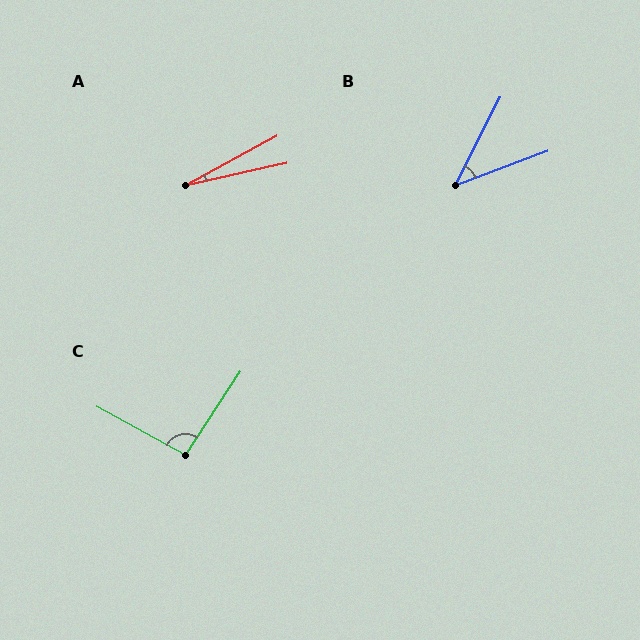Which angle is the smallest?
A, at approximately 16 degrees.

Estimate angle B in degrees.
Approximately 43 degrees.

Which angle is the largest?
C, at approximately 95 degrees.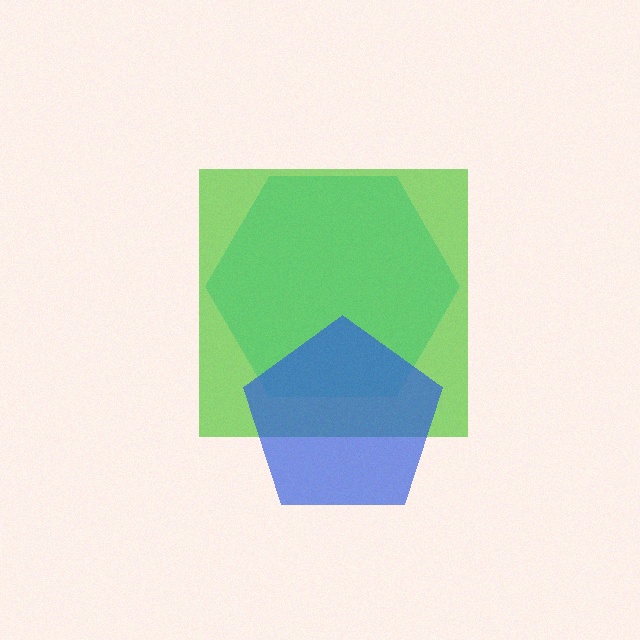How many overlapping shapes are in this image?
There are 3 overlapping shapes in the image.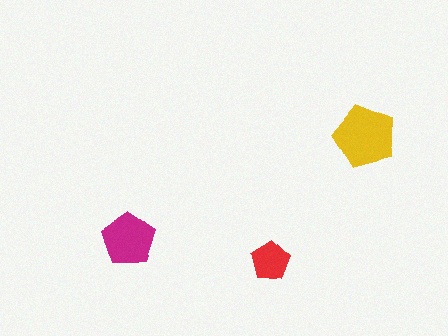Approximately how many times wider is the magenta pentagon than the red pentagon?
About 1.5 times wider.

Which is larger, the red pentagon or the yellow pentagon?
The yellow one.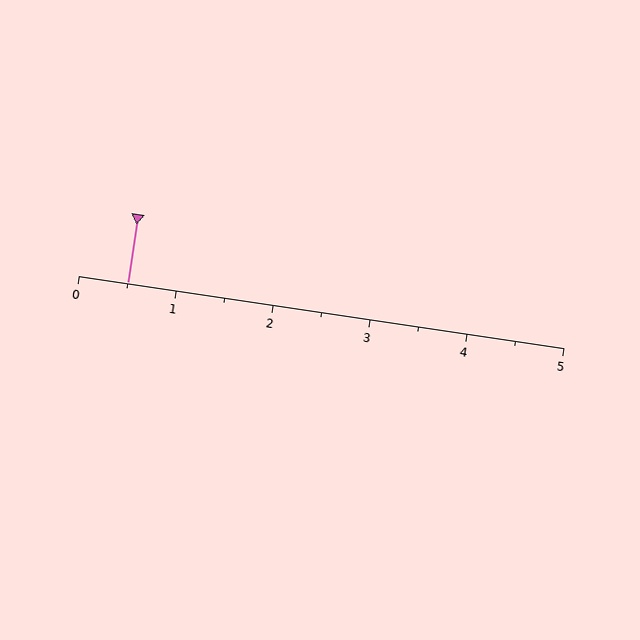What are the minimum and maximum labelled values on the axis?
The axis runs from 0 to 5.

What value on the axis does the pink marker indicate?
The marker indicates approximately 0.5.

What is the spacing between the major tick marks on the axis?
The major ticks are spaced 1 apart.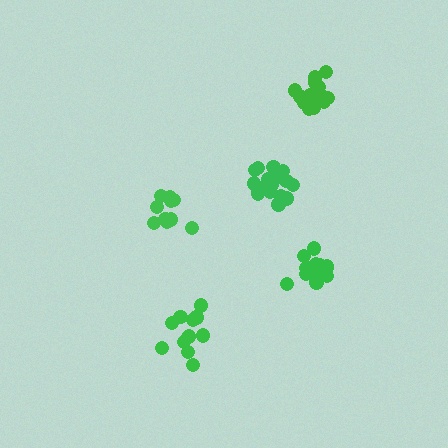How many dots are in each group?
Group 1: 16 dots, Group 2: 11 dots, Group 3: 15 dots, Group 4: 12 dots, Group 5: 16 dots (70 total).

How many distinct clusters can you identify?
There are 5 distinct clusters.